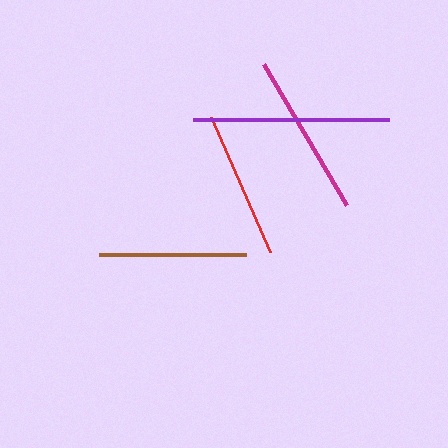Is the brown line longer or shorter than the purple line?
The purple line is longer than the brown line.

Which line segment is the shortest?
The red line is the shortest at approximately 147 pixels.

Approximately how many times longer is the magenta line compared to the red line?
The magenta line is approximately 1.1 times the length of the red line.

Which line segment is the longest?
The purple line is the longest at approximately 197 pixels.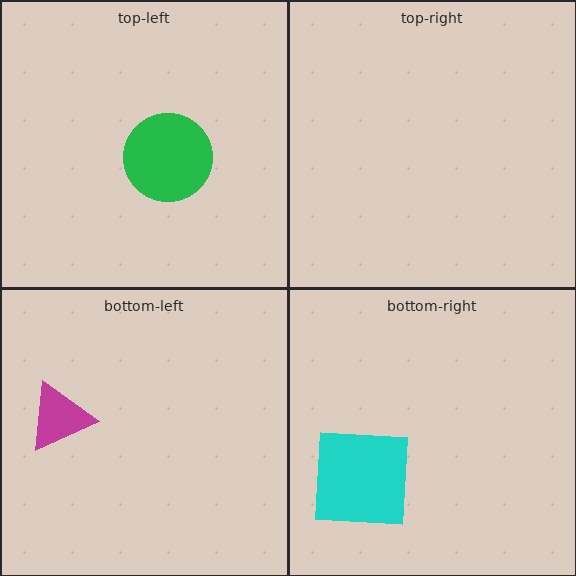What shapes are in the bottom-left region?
The magenta triangle.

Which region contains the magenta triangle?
The bottom-left region.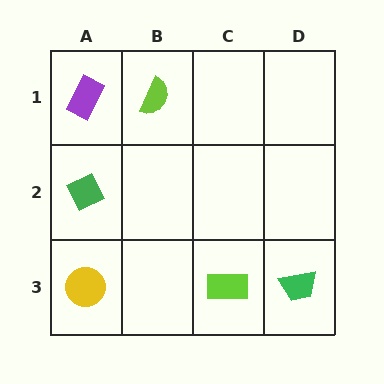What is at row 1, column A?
A purple rectangle.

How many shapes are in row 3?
3 shapes.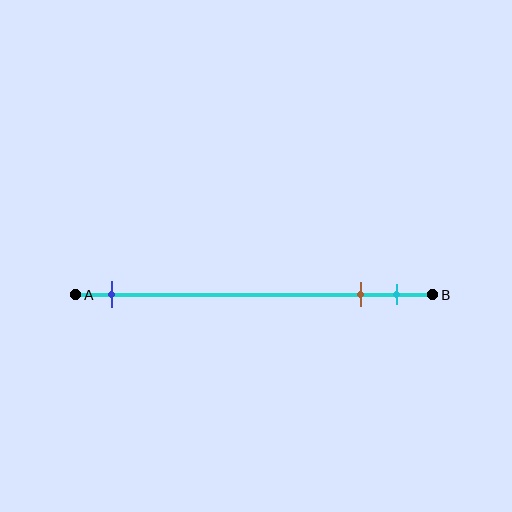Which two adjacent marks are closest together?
The brown and cyan marks are the closest adjacent pair.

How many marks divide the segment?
There are 3 marks dividing the segment.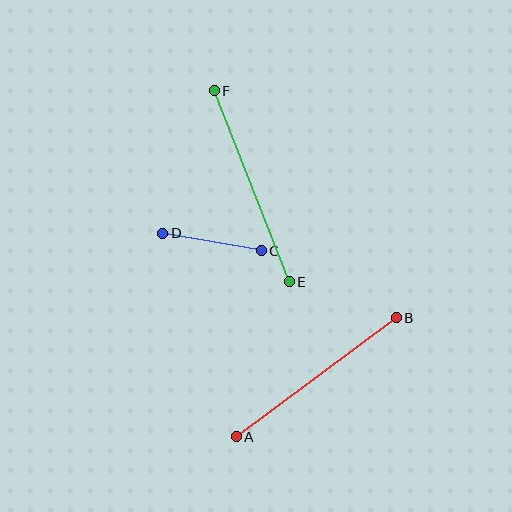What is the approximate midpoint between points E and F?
The midpoint is at approximately (252, 186) pixels.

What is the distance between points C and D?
The distance is approximately 100 pixels.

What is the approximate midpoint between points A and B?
The midpoint is at approximately (316, 377) pixels.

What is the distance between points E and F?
The distance is approximately 205 pixels.